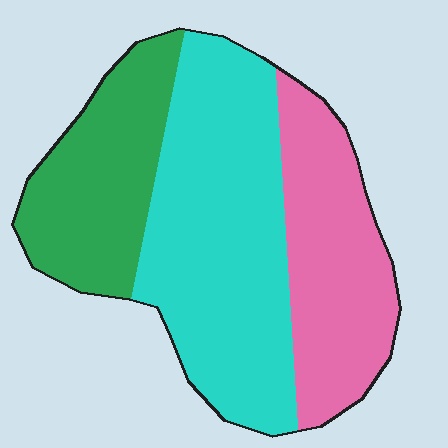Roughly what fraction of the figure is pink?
Pink takes up about one quarter (1/4) of the figure.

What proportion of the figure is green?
Green covers roughly 25% of the figure.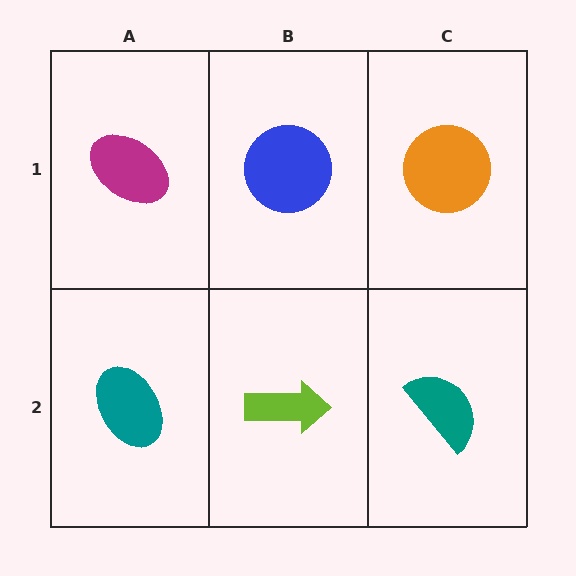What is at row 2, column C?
A teal semicircle.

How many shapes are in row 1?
3 shapes.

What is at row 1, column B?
A blue circle.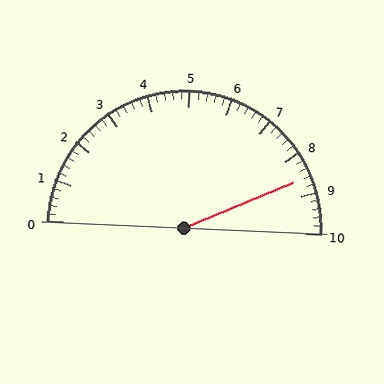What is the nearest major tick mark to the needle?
The nearest major tick mark is 9.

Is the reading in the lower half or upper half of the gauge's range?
The reading is in the upper half of the range (0 to 10).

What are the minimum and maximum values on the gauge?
The gauge ranges from 0 to 10.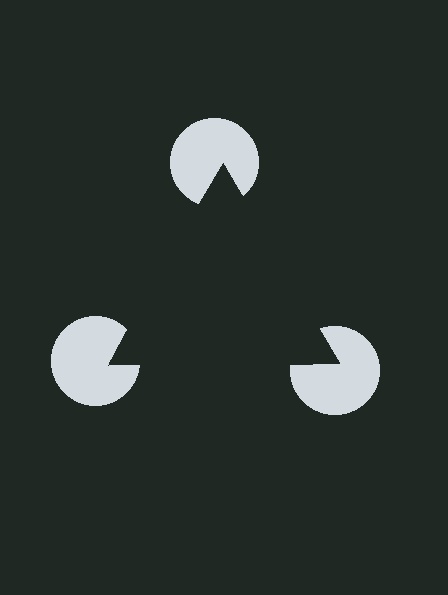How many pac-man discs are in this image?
There are 3 — one at each vertex of the illusory triangle.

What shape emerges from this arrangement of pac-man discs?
An illusory triangle — its edges are inferred from the aligned wedge cuts in the pac-man discs, not physically drawn.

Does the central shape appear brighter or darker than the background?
It typically appears slightly darker than the background, even though no actual brightness change is drawn.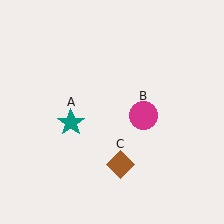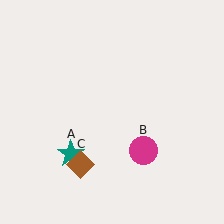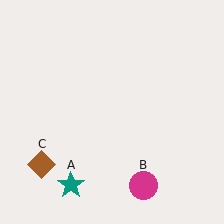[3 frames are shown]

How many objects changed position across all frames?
3 objects changed position: teal star (object A), magenta circle (object B), brown diamond (object C).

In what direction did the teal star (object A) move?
The teal star (object A) moved down.